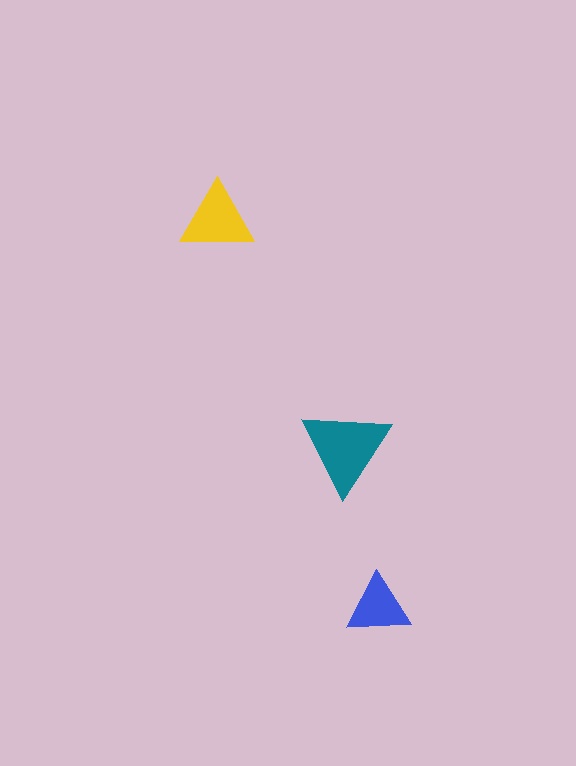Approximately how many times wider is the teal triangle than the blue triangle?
About 1.5 times wider.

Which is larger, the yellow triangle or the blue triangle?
The yellow one.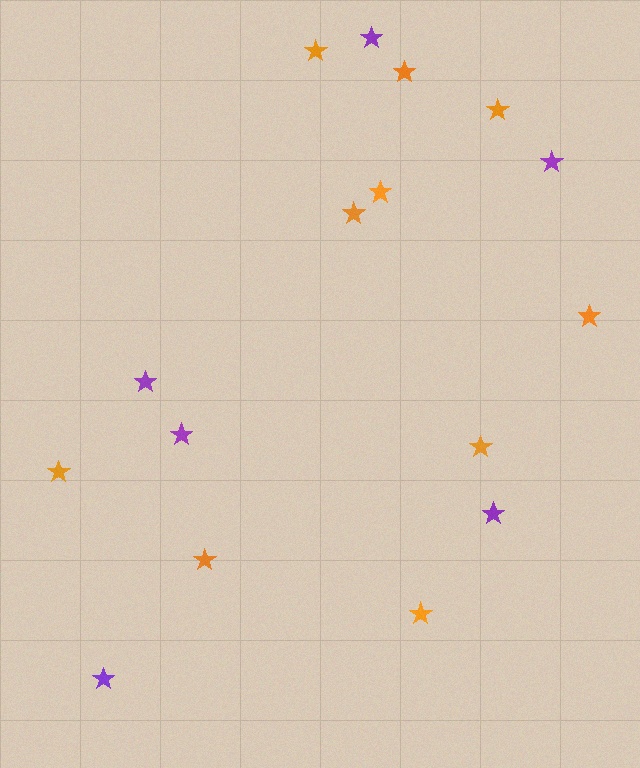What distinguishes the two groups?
There are 2 groups: one group of purple stars (6) and one group of orange stars (10).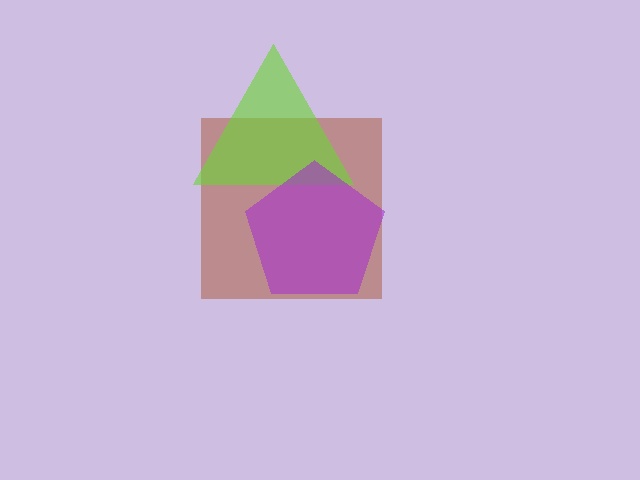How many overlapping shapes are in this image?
There are 3 overlapping shapes in the image.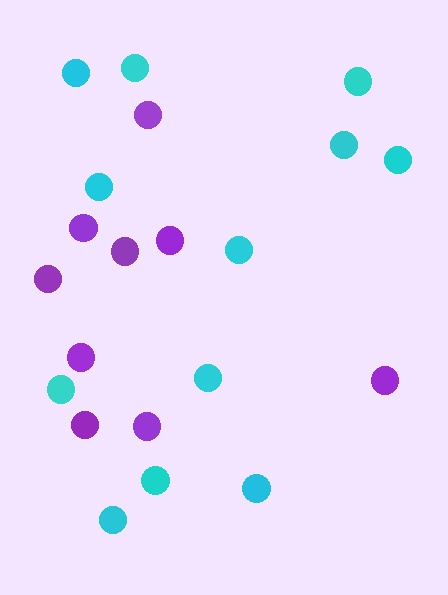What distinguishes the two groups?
There are 2 groups: one group of purple circles (9) and one group of cyan circles (12).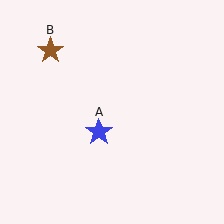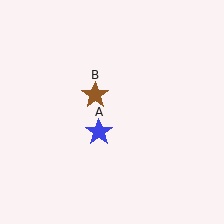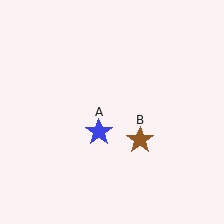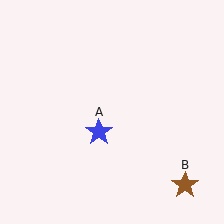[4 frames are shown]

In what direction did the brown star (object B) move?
The brown star (object B) moved down and to the right.